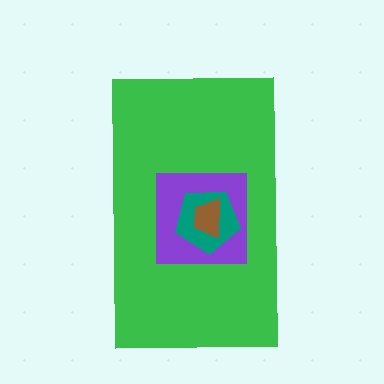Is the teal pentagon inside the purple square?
Yes.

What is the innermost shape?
The brown trapezoid.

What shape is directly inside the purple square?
The teal pentagon.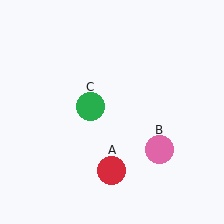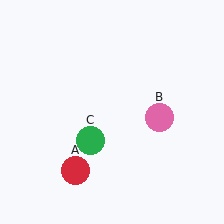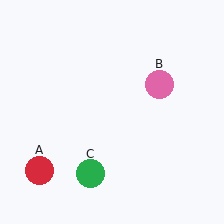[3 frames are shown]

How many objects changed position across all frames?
3 objects changed position: red circle (object A), pink circle (object B), green circle (object C).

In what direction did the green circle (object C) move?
The green circle (object C) moved down.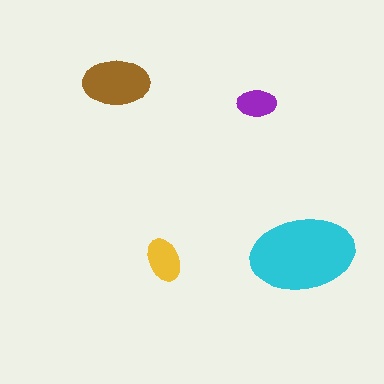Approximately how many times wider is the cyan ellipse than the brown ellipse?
About 1.5 times wider.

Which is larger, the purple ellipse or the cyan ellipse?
The cyan one.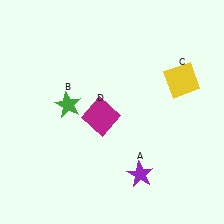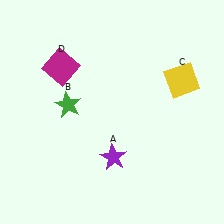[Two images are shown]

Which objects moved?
The objects that moved are: the purple star (A), the magenta square (D).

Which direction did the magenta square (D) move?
The magenta square (D) moved up.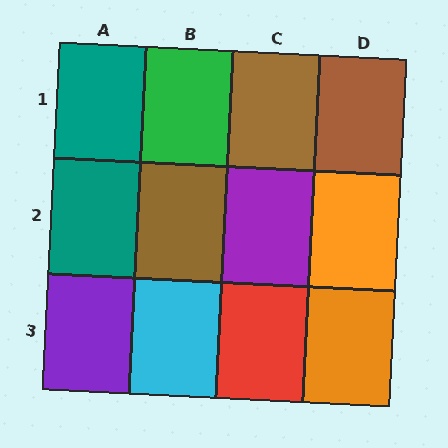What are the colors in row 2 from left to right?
Teal, brown, purple, orange.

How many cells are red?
1 cell is red.